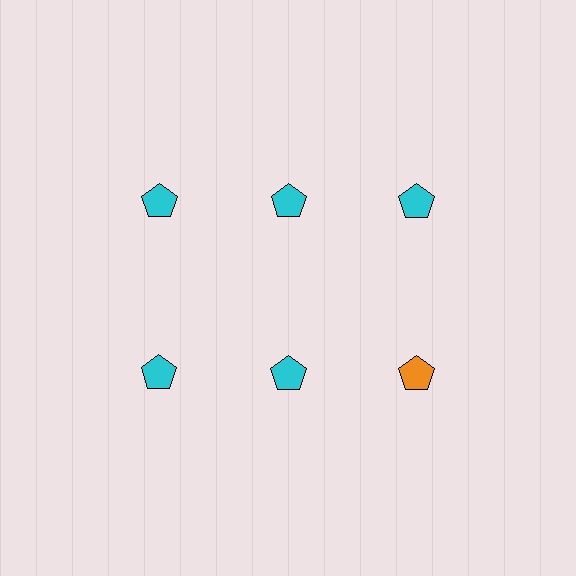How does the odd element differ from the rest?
It has a different color: orange instead of cyan.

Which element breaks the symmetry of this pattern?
The orange pentagon in the second row, center column breaks the symmetry. All other shapes are cyan pentagons.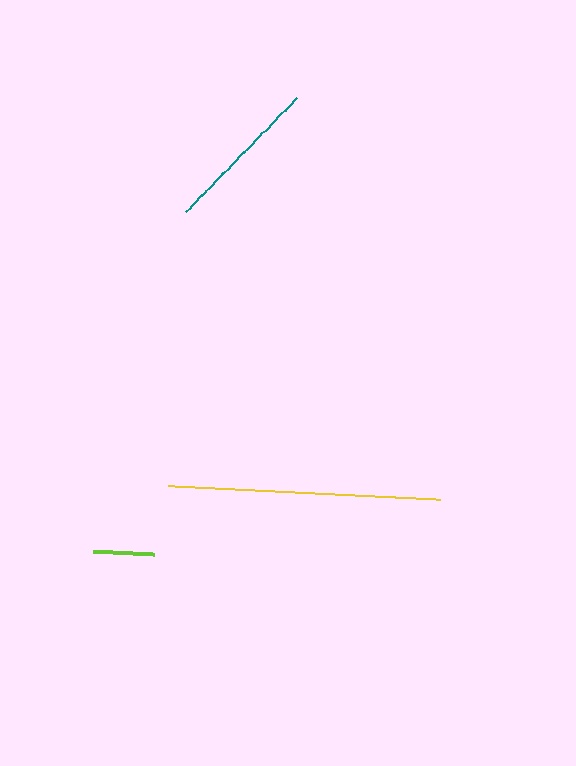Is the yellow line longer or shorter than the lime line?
The yellow line is longer than the lime line.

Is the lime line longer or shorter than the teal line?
The teal line is longer than the lime line.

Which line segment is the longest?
The yellow line is the longest at approximately 273 pixels.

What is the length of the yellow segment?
The yellow segment is approximately 273 pixels long.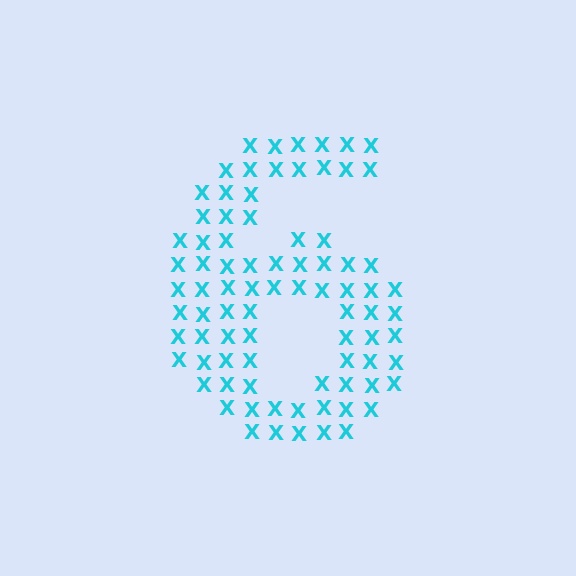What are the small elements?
The small elements are letter X's.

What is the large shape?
The large shape is the digit 6.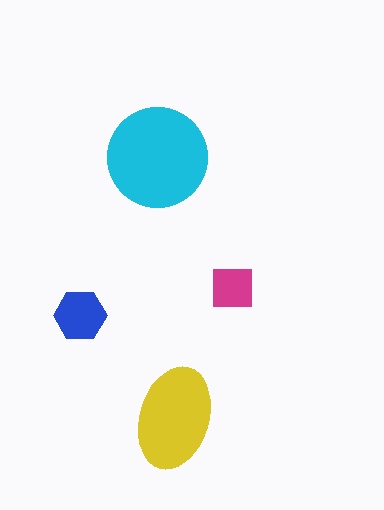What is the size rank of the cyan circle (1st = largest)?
1st.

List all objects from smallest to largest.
The magenta square, the blue hexagon, the yellow ellipse, the cyan circle.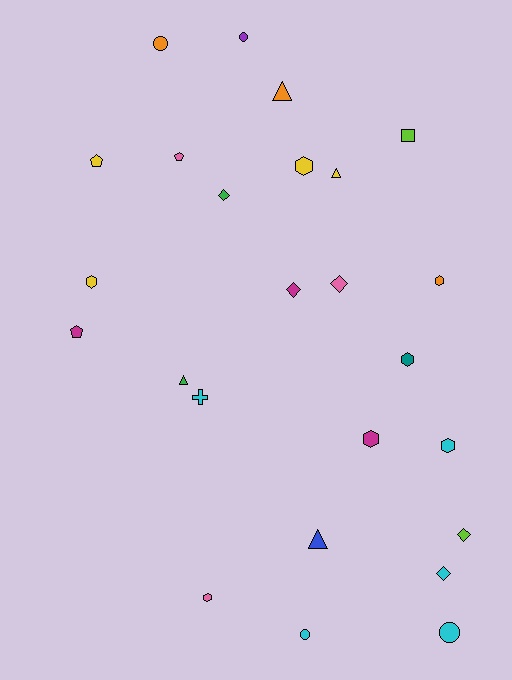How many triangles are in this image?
There are 4 triangles.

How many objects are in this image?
There are 25 objects.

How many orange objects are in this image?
There are 3 orange objects.